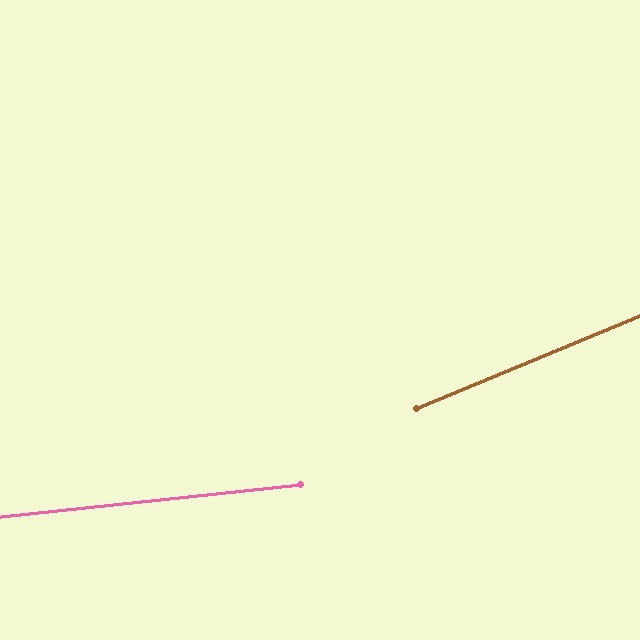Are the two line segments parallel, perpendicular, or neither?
Neither parallel nor perpendicular — they differ by about 16°.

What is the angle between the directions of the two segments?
Approximately 16 degrees.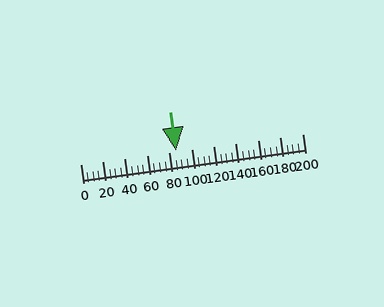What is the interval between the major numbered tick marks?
The major tick marks are spaced 20 units apart.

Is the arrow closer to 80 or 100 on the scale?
The arrow is closer to 80.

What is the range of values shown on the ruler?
The ruler shows values from 0 to 200.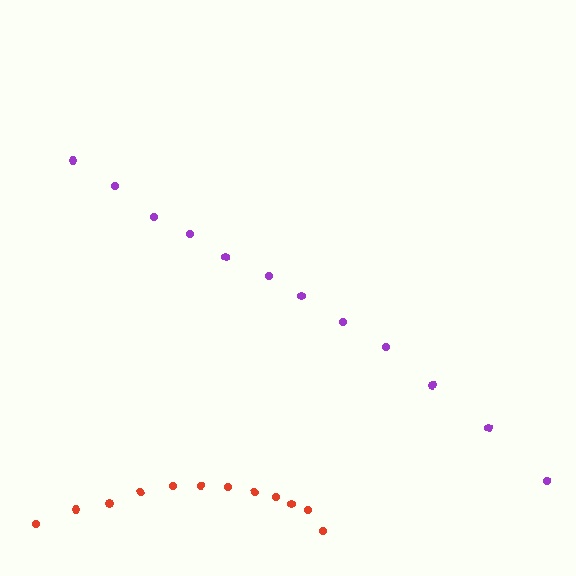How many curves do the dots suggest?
There are 2 distinct paths.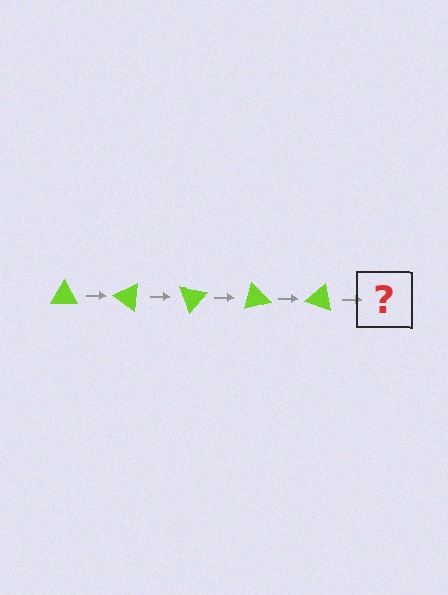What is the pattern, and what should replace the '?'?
The pattern is that the triangle rotates 35 degrees each step. The '?' should be a lime triangle rotated 175 degrees.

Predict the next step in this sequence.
The next step is a lime triangle rotated 175 degrees.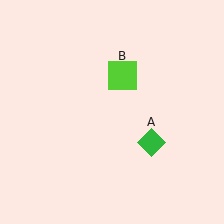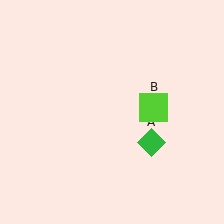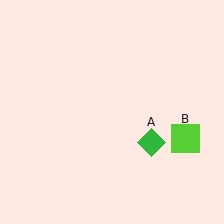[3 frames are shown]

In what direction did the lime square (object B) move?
The lime square (object B) moved down and to the right.